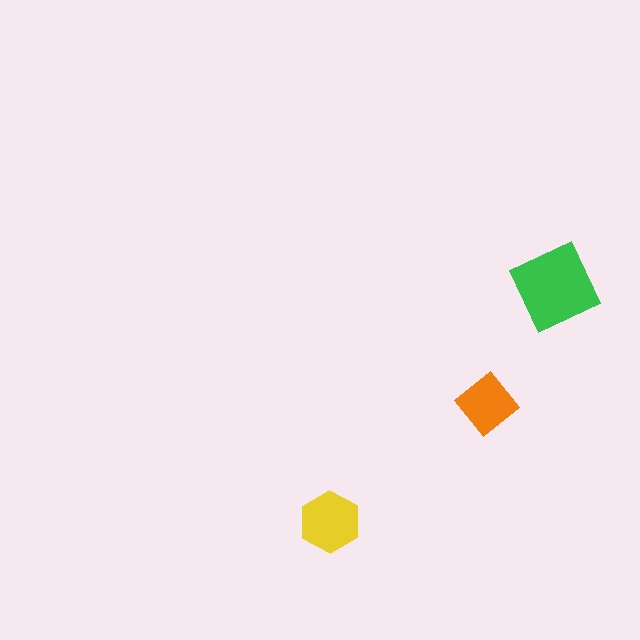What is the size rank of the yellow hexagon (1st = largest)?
2nd.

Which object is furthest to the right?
The green diamond is rightmost.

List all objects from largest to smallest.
The green diamond, the yellow hexagon, the orange diamond.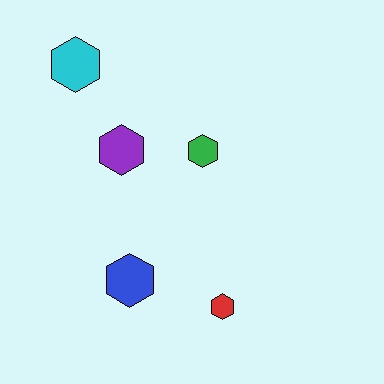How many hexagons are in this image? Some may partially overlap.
There are 5 hexagons.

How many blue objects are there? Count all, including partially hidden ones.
There is 1 blue object.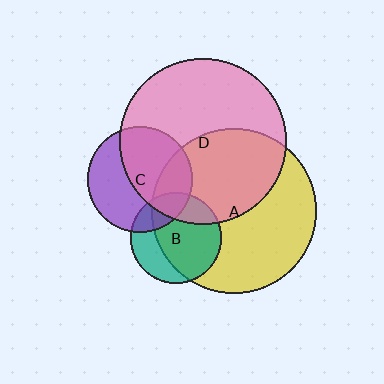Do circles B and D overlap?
Yes.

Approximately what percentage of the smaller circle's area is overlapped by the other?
Approximately 25%.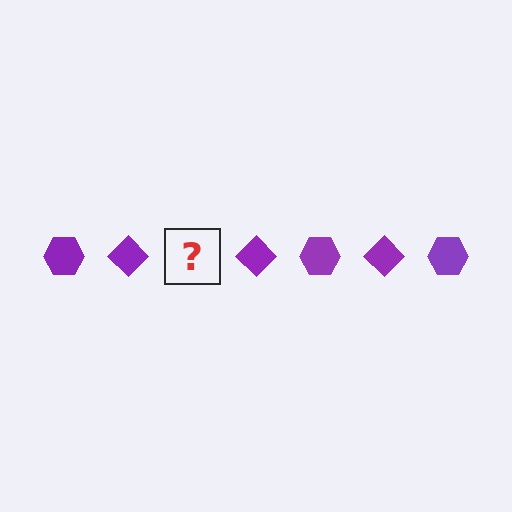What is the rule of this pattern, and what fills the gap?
The rule is that the pattern cycles through hexagon, diamond shapes in purple. The gap should be filled with a purple hexagon.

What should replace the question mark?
The question mark should be replaced with a purple hexagon.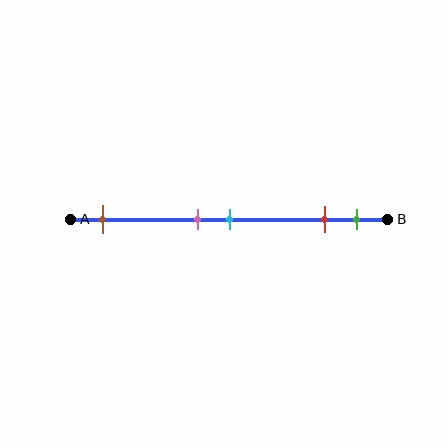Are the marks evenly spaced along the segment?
No, the marks are not evenly spaced.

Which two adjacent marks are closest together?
The pink and cyan marks are the closest adjacent pair.